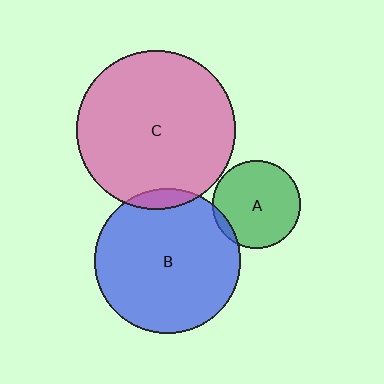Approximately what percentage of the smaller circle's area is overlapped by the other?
Approximately 5%.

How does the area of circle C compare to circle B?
Approximately 1.2 times.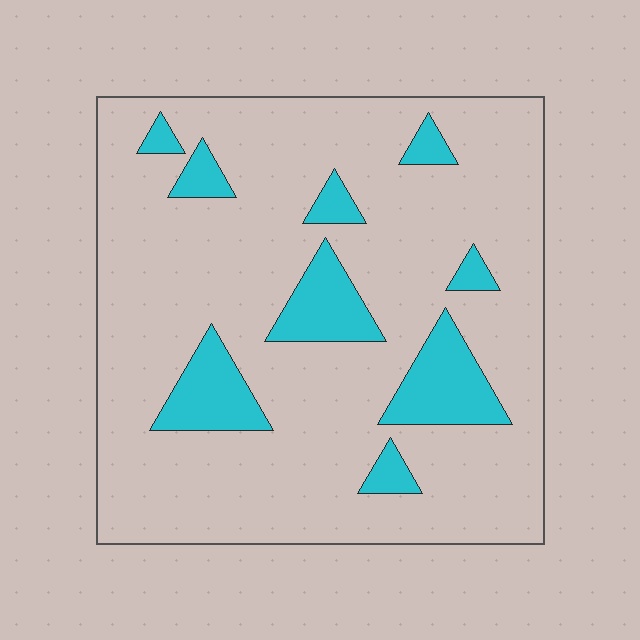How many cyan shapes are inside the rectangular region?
9.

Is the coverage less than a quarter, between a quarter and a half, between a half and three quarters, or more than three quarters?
Less than a quarter.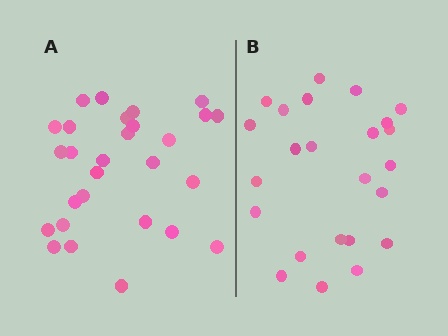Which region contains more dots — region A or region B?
Region A (the left region) has more dots.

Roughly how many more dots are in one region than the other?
Region A has about 4 more dots than region B.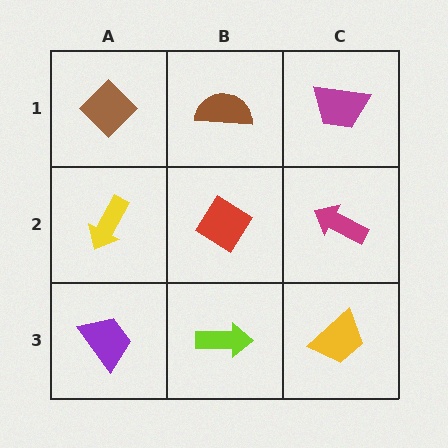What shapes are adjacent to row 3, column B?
A red diamond (row 2, column B), a purple trapezoid (row 3, column A), a yellow trapezoid (row 3, column C).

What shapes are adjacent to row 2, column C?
A magenta trapezoid (row 1, column C), a yellow trapezoid (row 3, column C), a red diamond (row 2, column B).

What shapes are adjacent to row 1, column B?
A red diamond (row 2, column B), a brown diamond (row 1, column A), a magenta trapezoid (row 1, column C).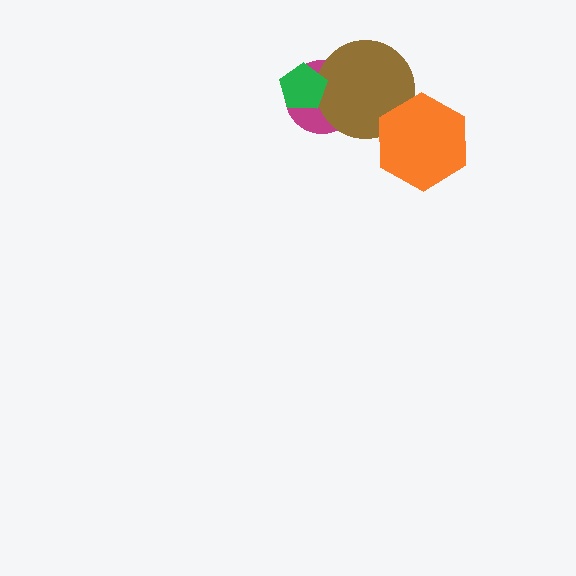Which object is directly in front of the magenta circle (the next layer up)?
The brown circle is directly in front of the magenta circle.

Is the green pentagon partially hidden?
No, no other shape covers it.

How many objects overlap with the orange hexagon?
1 object overlaps with the orange hexagon.